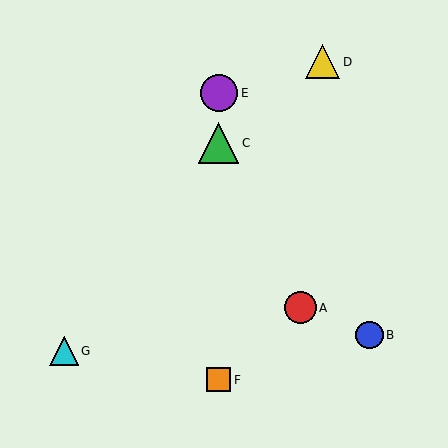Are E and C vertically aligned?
Yes, both are at x≈219.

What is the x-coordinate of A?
Object A is at x≈300.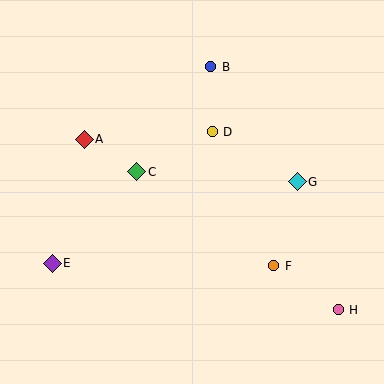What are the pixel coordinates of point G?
Point G is at (297, 182).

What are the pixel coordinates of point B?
Point B is at (211, 67).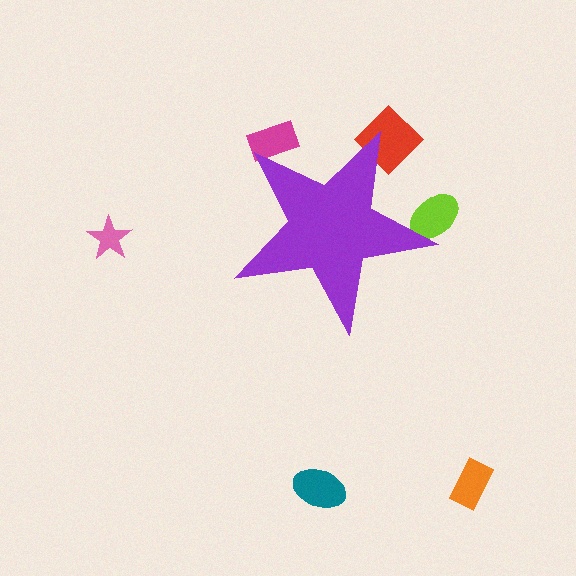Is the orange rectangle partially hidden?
No, the orange rectangle is fully visible.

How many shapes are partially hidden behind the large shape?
3 shapes are partially hidden.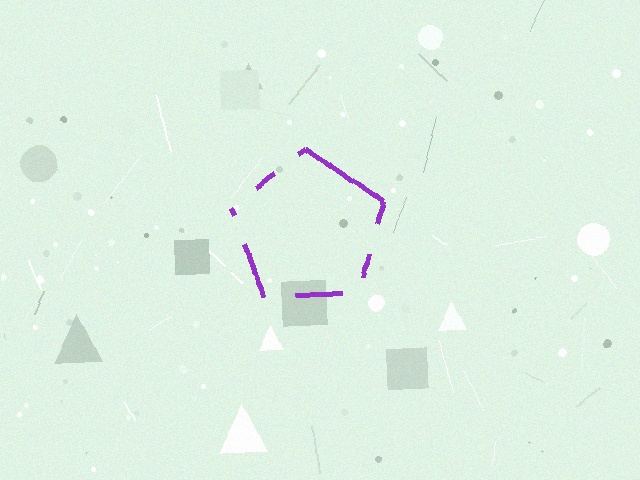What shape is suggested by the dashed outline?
The dashed outline suggests a pentagon.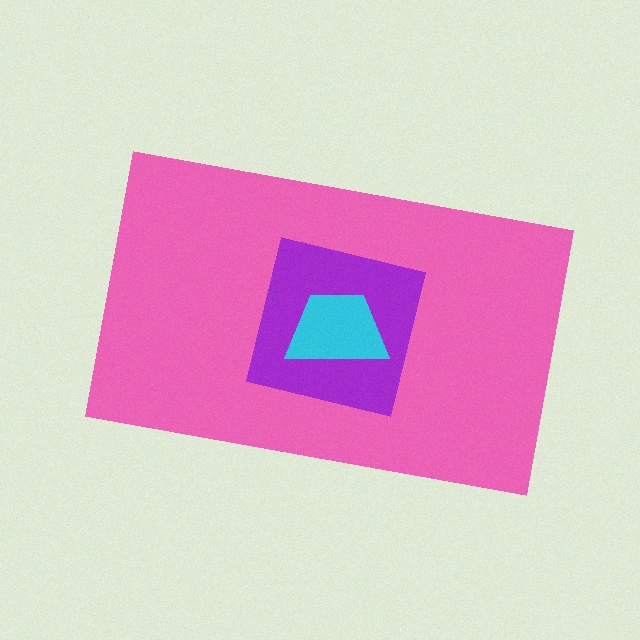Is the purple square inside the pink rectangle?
Yes.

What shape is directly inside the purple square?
The cyan trapezoid.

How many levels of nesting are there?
3.